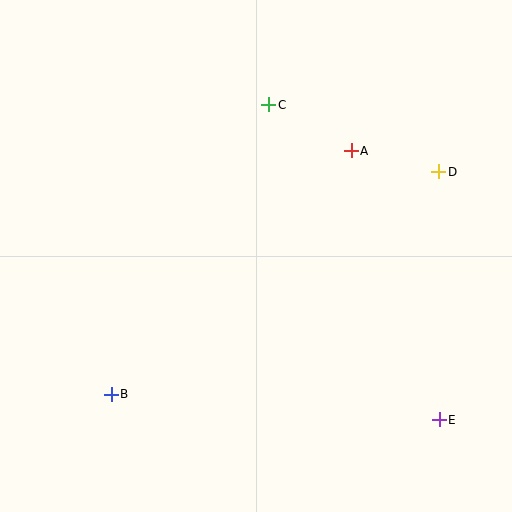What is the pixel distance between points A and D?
The distance between A and D is 90 pixels.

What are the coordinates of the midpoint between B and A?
The midpoint between B and A is at (231, 273).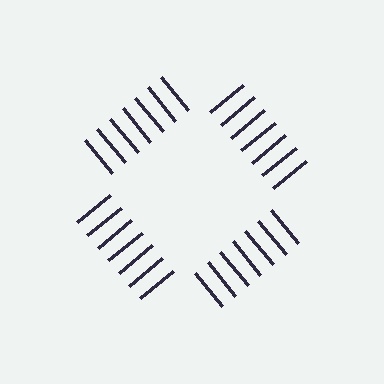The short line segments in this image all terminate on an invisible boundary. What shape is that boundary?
An illusory square — the line segments terminate on its edges but no continuous stroke is drawn.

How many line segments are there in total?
28 — 7 along each of the 4 edges.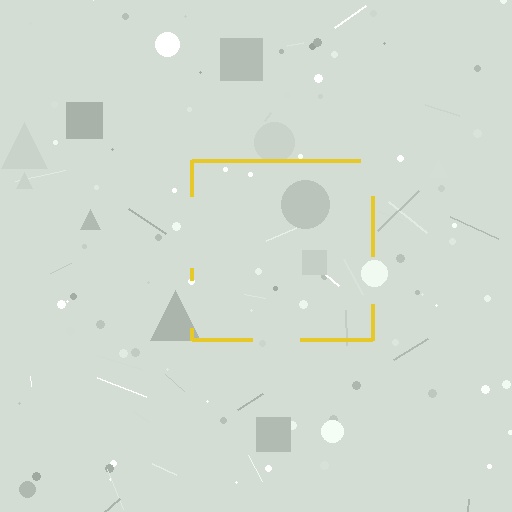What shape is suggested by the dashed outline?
The dashed outline suggests a square.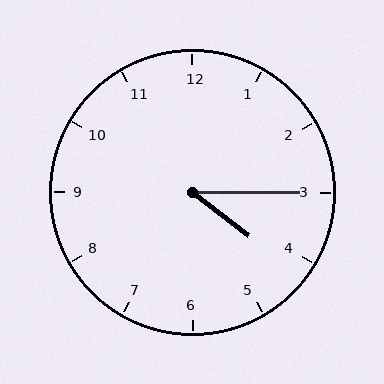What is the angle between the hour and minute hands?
Approximately 38 degrees.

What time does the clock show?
4:15.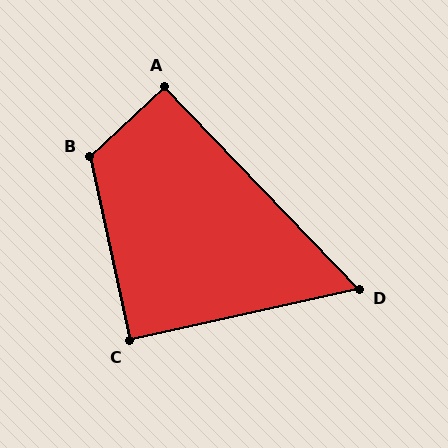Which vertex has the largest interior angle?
B, at approximately 121 degrees.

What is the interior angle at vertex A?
Approximately 90 degrees (approximately right).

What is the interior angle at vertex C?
Approximately 90 degrees (approximately right).